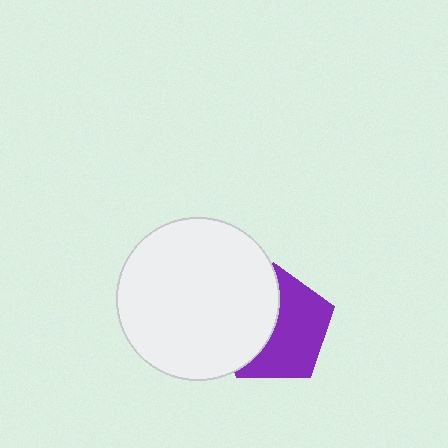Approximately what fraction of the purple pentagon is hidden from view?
Roughly 44% of the purple pentagon is hidden behind the white circle.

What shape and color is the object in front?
The object in front is a white circle.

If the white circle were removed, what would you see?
You would see the complete purple pentagon.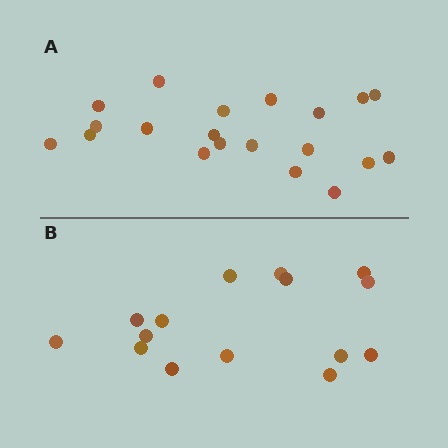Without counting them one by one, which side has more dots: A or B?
Region A (the top region) has more dots.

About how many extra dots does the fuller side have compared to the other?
Region A has about 5 more dots than region B.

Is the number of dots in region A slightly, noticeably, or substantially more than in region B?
Region A has noticeably more, but not dramatically so. The ratio is roughly 1.3 to 1.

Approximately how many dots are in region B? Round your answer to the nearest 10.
About 20 dots. (The exact count is 15, which rounds to 20.)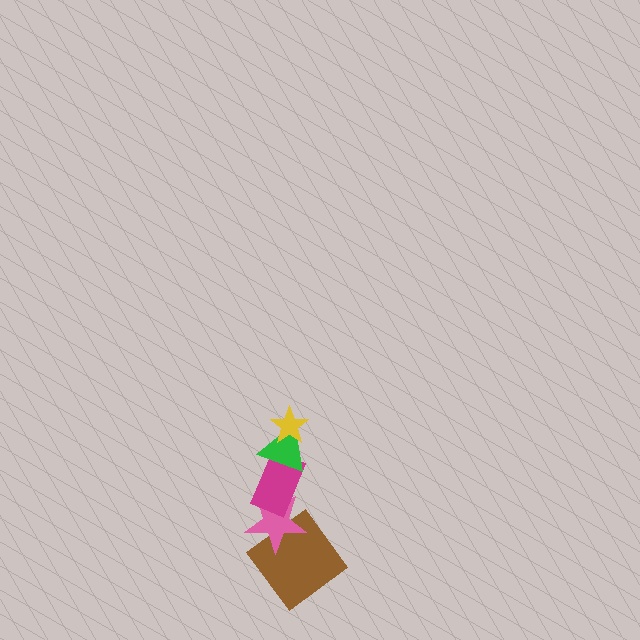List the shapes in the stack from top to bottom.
From top to bottom: the yellow star, the green triangle, the magenta rectangle, the pink star, the brown diamond.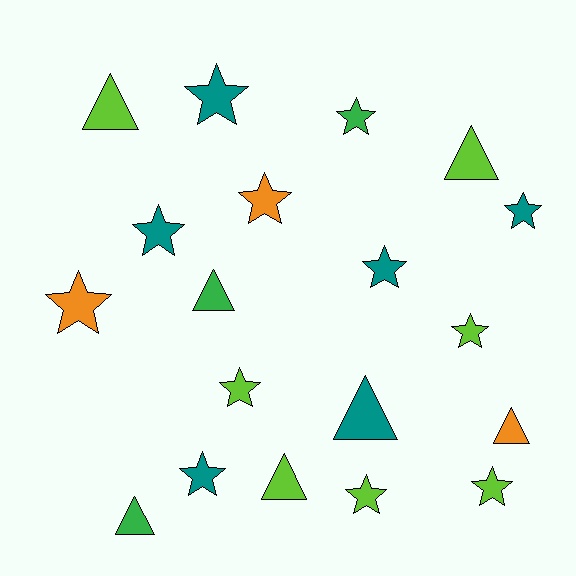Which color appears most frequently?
Lime, with 7 objects.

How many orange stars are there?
There are 2 orange stars.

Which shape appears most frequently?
Star, with 12 objects.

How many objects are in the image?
There are 19 objects.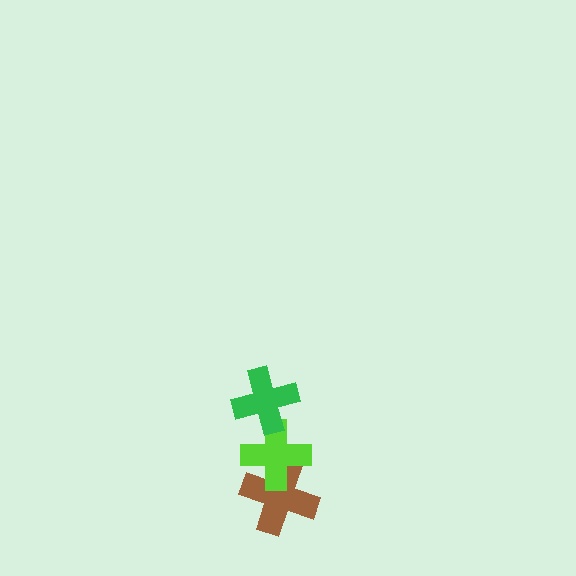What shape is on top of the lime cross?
The green cross is on top of the lime cross.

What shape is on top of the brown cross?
The lime cross is on top of the brown cross.